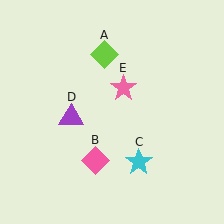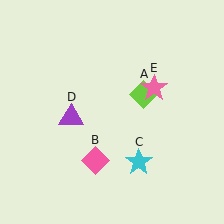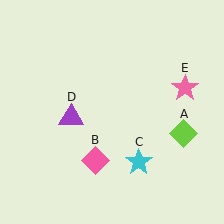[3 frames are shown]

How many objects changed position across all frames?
2 objects changed position: lime diamond (object A), pink star (object E).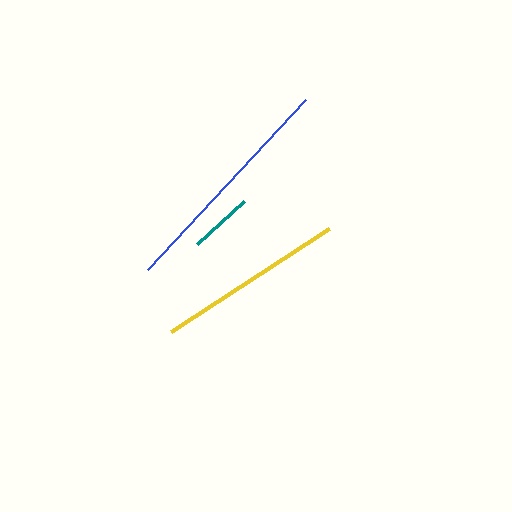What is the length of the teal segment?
The teal segment is approximately 63 pixels long.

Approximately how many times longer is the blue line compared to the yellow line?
The blue line is approximately 1.2 times the length of the yellow line.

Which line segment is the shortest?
The teal line is the shortest at approximately 63 pixels.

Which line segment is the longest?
The blue line is the longest at approximately 232 pixels.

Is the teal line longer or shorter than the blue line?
The blue line is longer than the teal line.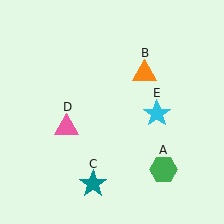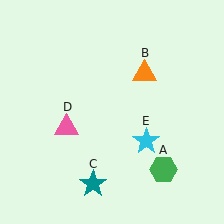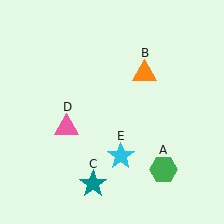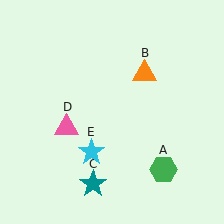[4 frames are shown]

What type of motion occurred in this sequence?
The cyan star (object E) rotated clockwise around the center of the scene.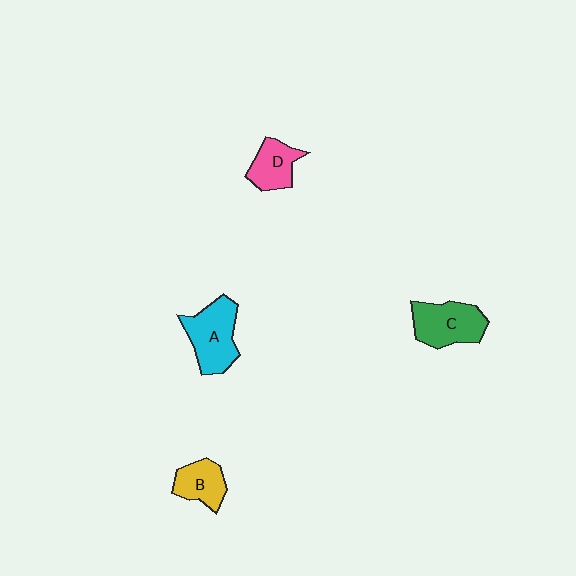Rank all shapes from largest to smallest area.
From largest to smallest: A (cyan), C (green), D (pink), B (yellow).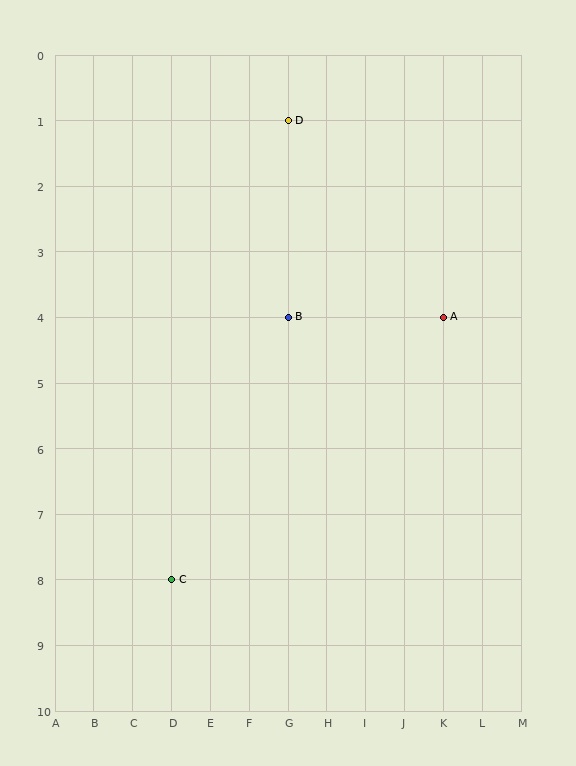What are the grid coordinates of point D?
Point D is at grid coordinates (G, 1).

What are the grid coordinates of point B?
Point B is at grid coordinates (G, 4).